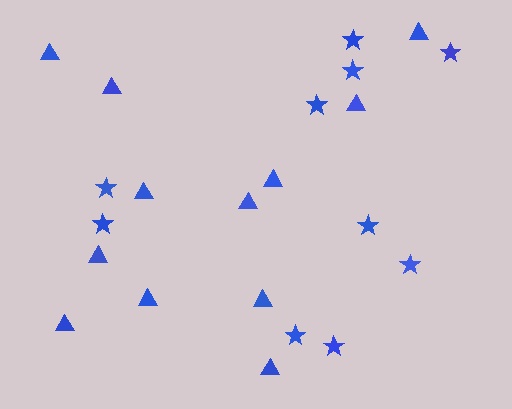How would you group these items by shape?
There are 2 groups: one group of triangles (12) and one group of stars (10).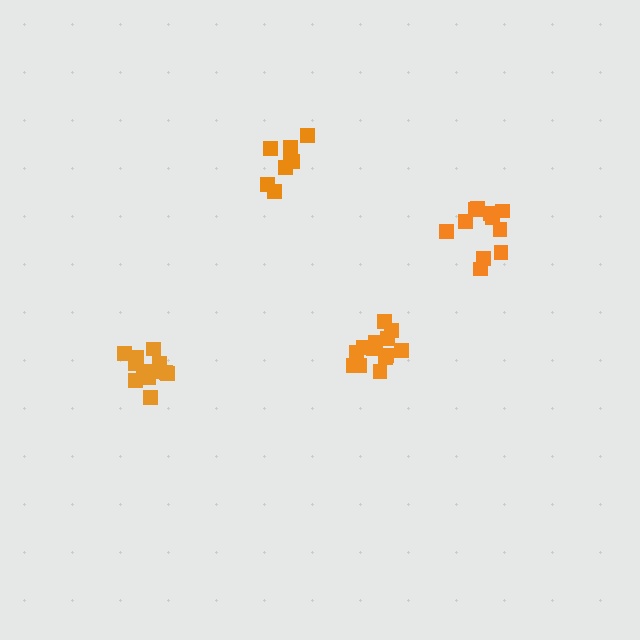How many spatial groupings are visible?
There are 4 spatial groupings.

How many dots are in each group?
Group 1: 8 dots, Group 2: 11 dots, Group 3: 13 dots, Group 4: 14 dots (46 total).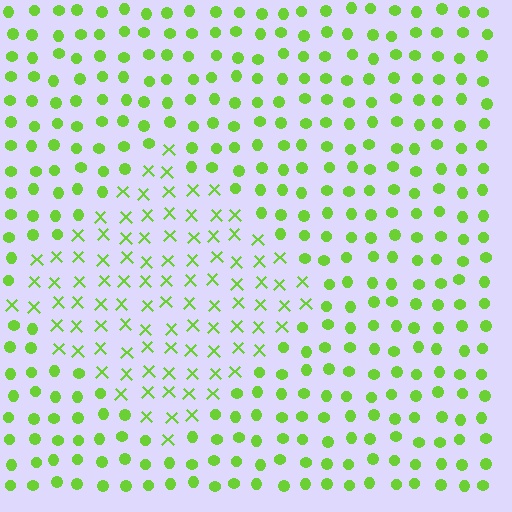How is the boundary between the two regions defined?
The boundary is defined by a change in element shape: X marks inside vs. circles outside. All elements share the same color and spacing.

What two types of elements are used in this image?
The image uses X marks inside the diamond region and circles outside it.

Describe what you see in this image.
The image is filled with small lime elements arranged in a uniform grid. A diamond-shaped region contains X marks, while the surrounding area contains circles. The boundary is defined purely by the change in element shape.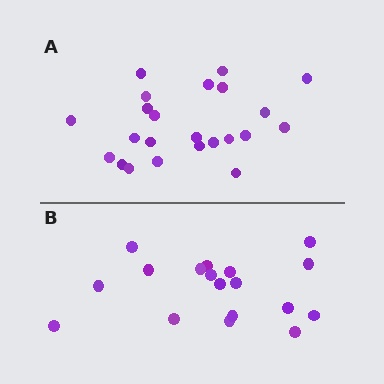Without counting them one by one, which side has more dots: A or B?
Region A (the top region) has more dots.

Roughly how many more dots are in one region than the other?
Region A has about 5 more dots than region B.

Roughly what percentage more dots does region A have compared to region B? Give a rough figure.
About 30% more.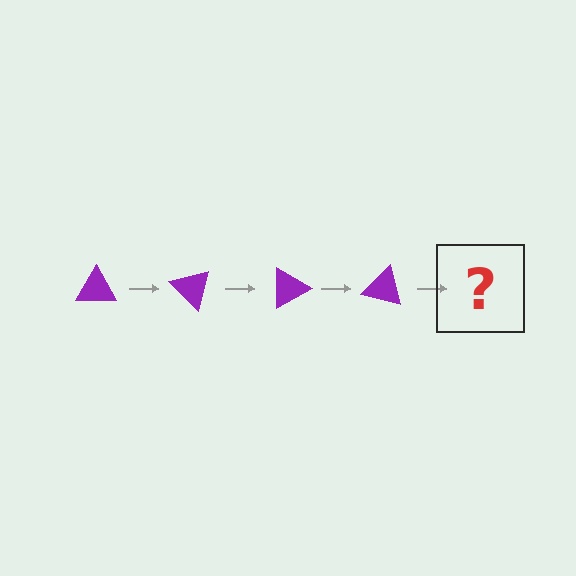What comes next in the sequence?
The next element should be a purple triangle rotated 180 degrees.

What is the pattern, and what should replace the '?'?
The pattern is that the triangle rotates 45 degrees each step. The '?' should be a purple triangle rotated 180 degrees.